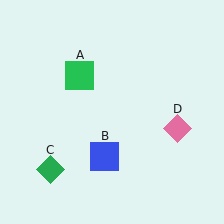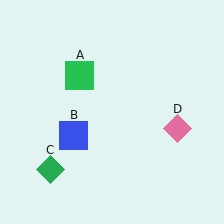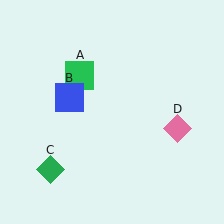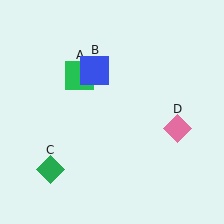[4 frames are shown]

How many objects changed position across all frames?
1 object changed position: blue square (object B).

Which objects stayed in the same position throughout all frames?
Green square (object A) and green diamond (object C) and pink diamond (object D) remained stationary.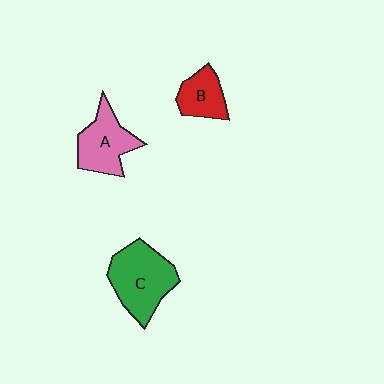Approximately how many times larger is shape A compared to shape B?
Approximately 1.4 times.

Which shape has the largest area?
Shape C (green).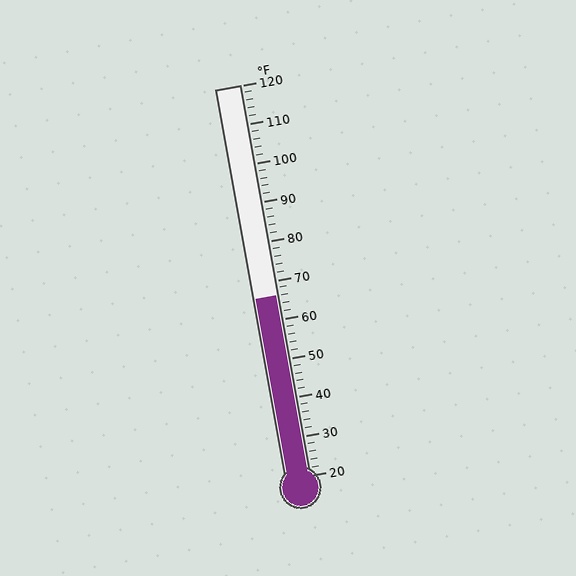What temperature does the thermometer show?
The thermometer shows approximately 66°F.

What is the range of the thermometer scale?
The thermometer scale ranges from 20°F to 120°F.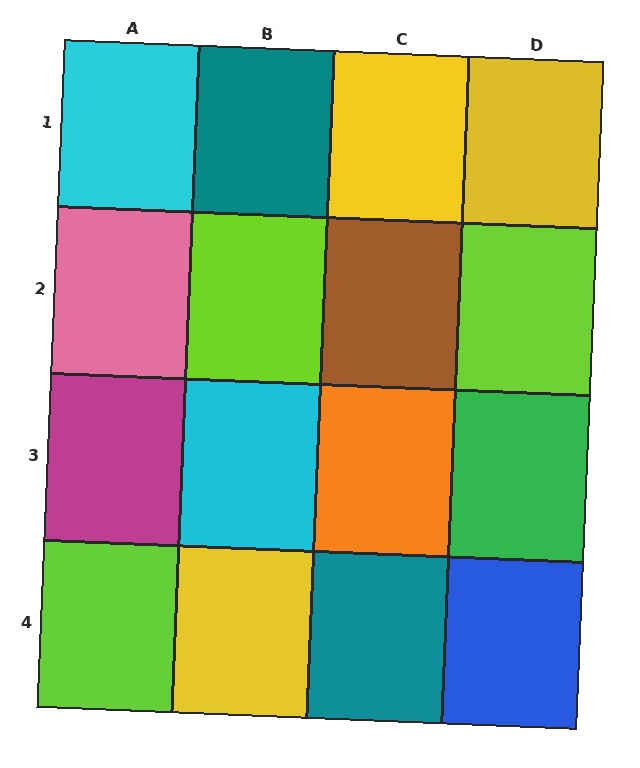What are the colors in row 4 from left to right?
Lime, yellow, teal, blue.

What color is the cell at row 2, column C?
Brown.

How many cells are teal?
2 cells are teal.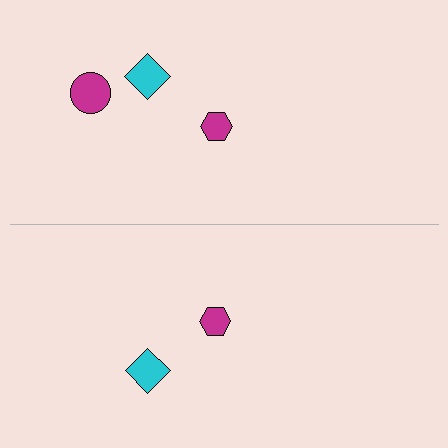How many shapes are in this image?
There are 5 shapes in this image.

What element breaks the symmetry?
A magenta circle is missing from the bottom side.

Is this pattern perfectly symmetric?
No, the pattern is not perfectly symmetric. A magenta circle is missing from the bottom side.